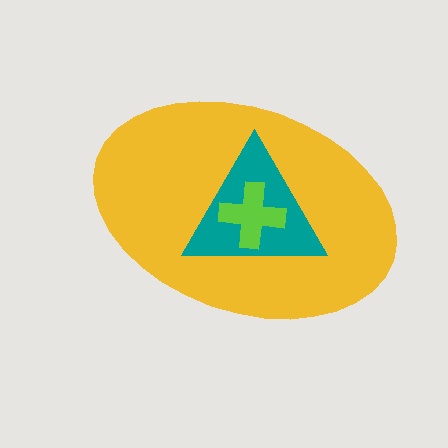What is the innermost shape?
The lime cross.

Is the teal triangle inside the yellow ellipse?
Yes.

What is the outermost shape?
The yellow ellipse.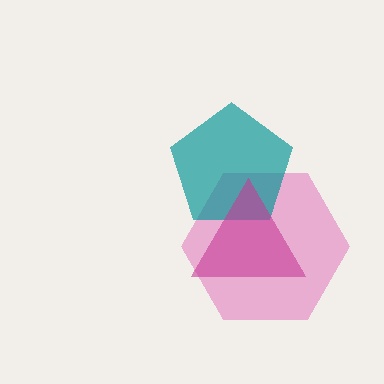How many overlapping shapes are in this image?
There are 3 overlapping shapes in the image.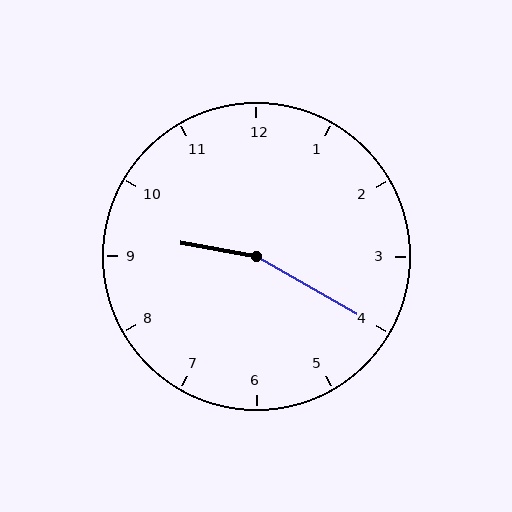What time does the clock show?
9:20.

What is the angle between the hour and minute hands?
Approximately 160 degrees.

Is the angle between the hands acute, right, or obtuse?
It is obtuse.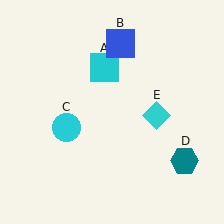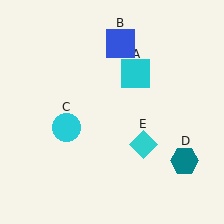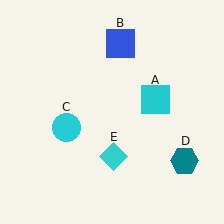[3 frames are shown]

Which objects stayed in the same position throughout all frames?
Blue square (object B) and cyan circle (object C) and teal hexagon (object D) remained stationary.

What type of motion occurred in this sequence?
The cyan square (object A), cyan diamond (object E) rotated clockwise around the center of the scene.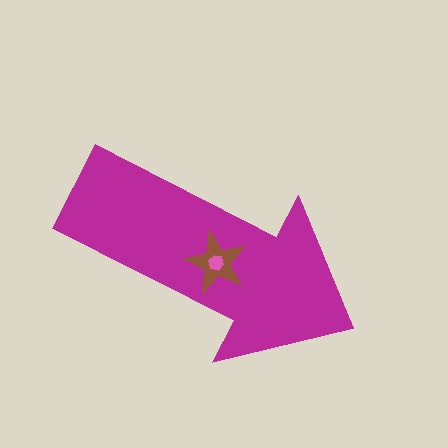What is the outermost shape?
The magenta arrow.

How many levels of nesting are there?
3.